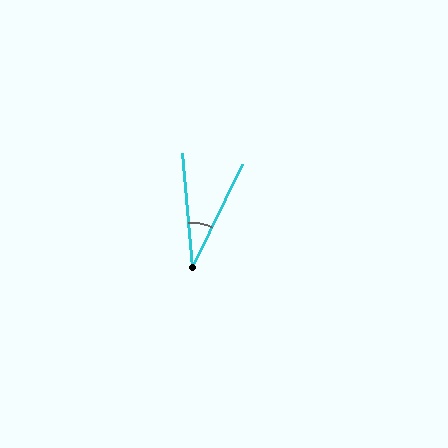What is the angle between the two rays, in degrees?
Approximately 31 degrees.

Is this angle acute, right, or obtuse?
It is acute.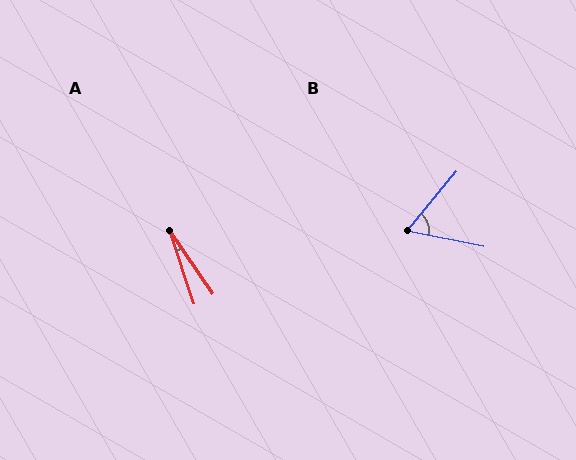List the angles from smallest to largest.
A (16°), B (62°).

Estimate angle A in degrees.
Approximately 16 degrees.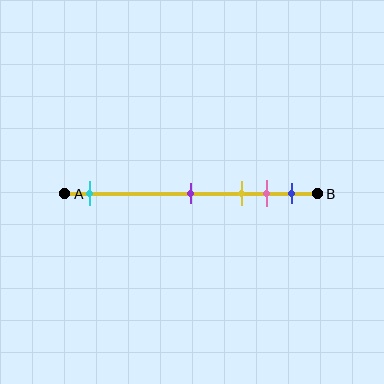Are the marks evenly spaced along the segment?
No, the marks are not evenly spaced.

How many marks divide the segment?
There are 5 marks dividing the segment.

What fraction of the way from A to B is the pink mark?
The pink mark is approximately 80% (0.8) of the way from A to B.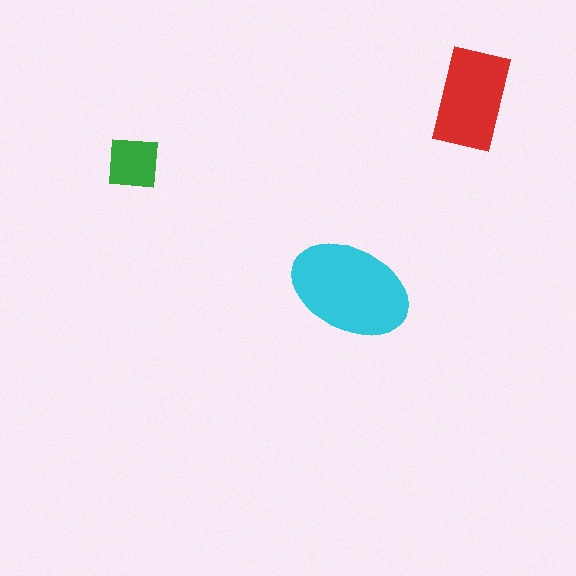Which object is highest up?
The red rectangle is topmost.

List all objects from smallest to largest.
The green square, the red rectangle, the cyan ellipse.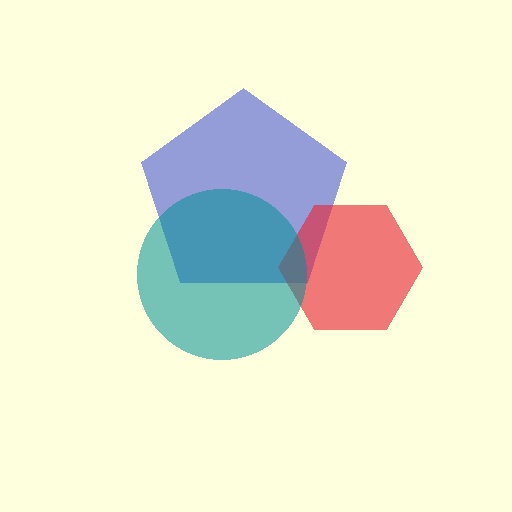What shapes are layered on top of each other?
The layered shapes are: a blue pentagon, a red hexagon, a teal circle.